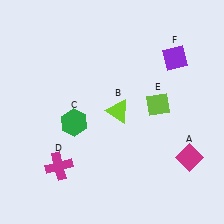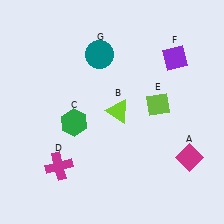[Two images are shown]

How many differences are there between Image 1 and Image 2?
There is 1 difference between the two images.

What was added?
A teal circle (G) was added in Image 2.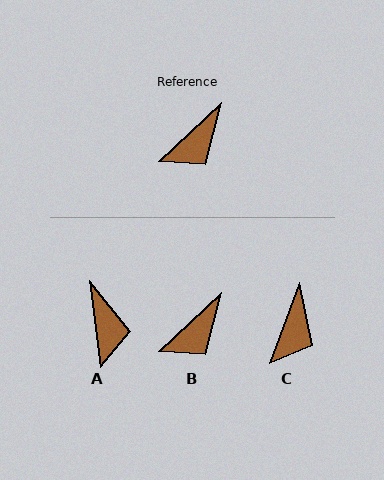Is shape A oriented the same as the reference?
No, it is off by about 54 degrees.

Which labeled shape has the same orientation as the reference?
B.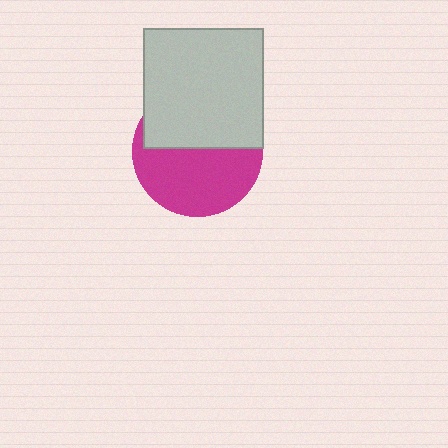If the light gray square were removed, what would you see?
You would see the complete magenta circle.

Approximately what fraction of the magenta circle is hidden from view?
Roughly 46% of the magenta circle is hidden behind the light gray square.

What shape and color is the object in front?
The object in front is a light gray square.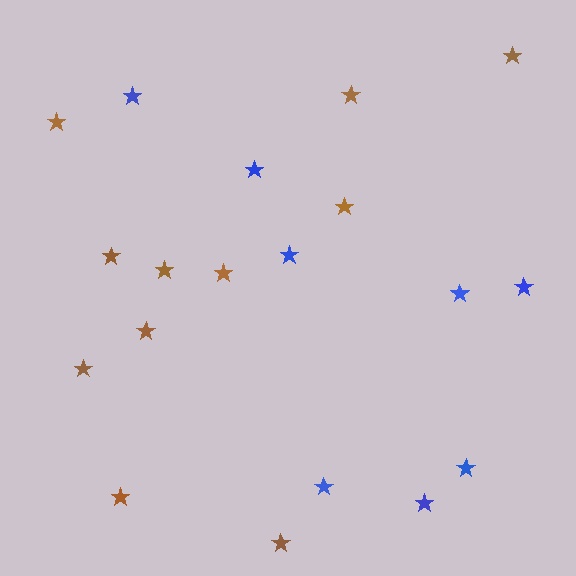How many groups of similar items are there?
There are 2 groups: one group of blue stars (8) and one group of brown stars (11).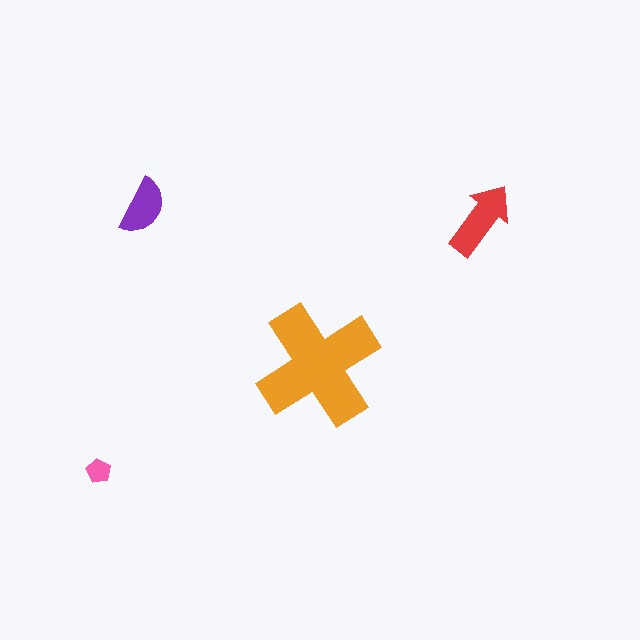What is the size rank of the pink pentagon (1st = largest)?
4th.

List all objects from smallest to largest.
The pink pentagon, the purple semicircle, the red arrow, the orange cross.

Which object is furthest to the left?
The pink pentagon is leftmost.